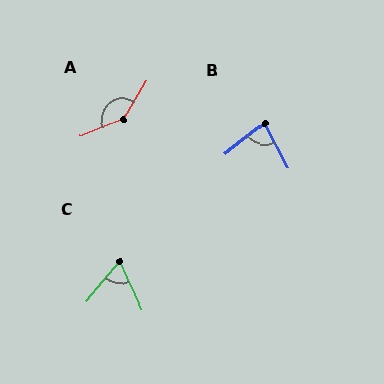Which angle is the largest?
A, at approximately 144 degrees.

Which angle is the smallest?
C, at approximately 65 degrees.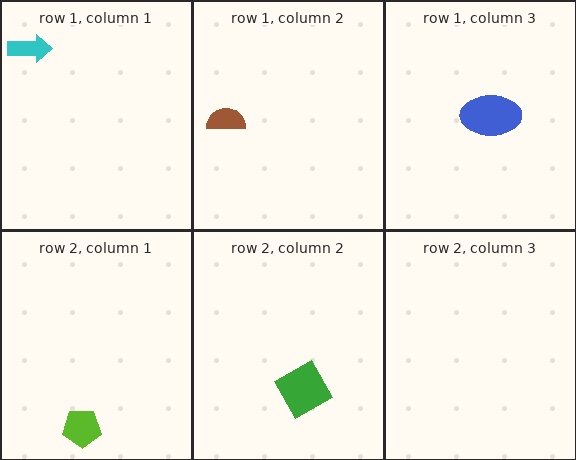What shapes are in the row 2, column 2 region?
The green diamond.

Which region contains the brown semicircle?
The row 1, column 2 region.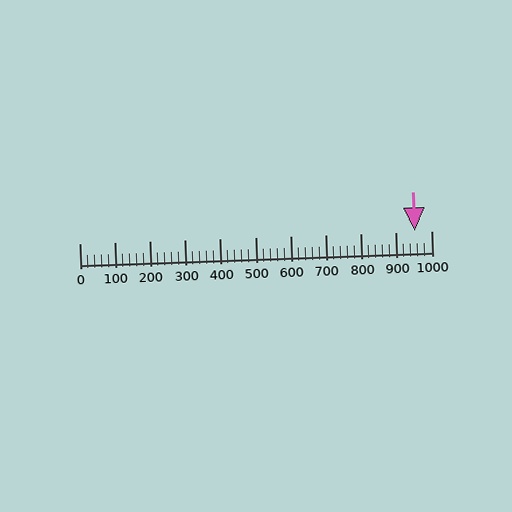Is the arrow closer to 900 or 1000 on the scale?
The arrow is closer to 1000.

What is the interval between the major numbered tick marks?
The major tick marks are spaced 100 units apart.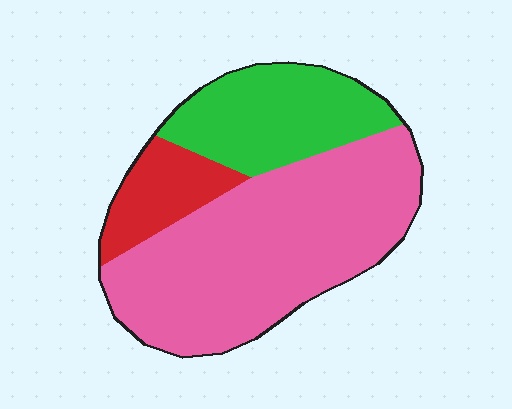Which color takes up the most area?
Pink, at roughly 60%.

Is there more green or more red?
Green.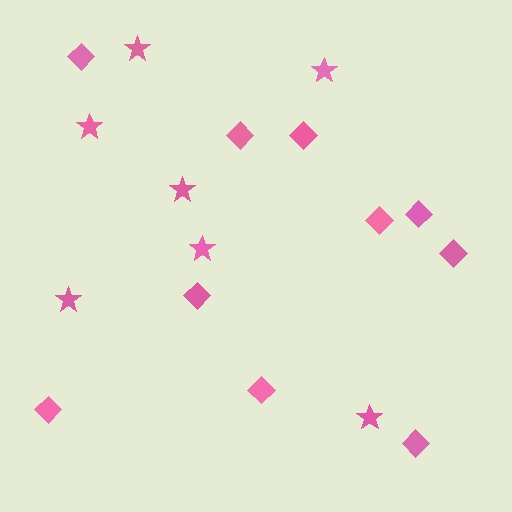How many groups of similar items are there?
There are 2 groups: one group of stars (7) and one group of diamonds (10).